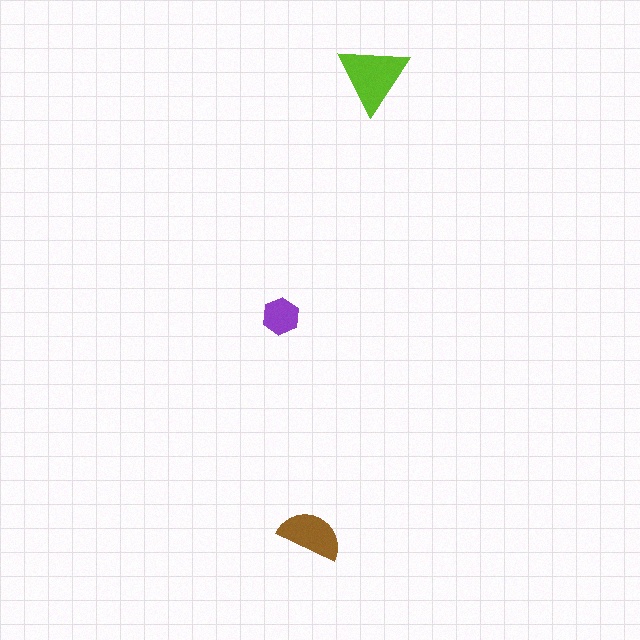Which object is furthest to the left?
The purple hexagon is leftmost.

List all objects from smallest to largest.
The purple hexagon, the brown semicircle, the lime triangle.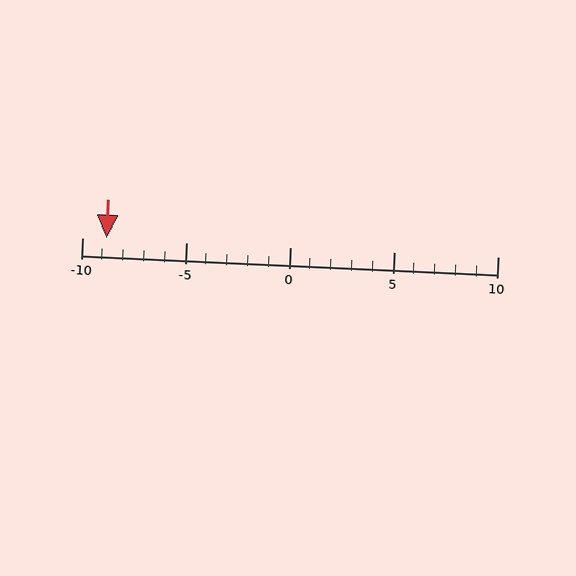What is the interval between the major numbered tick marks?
The major tick marks are spaced 5 units apart.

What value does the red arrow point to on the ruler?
The red arrow points to approximately -9.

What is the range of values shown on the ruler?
The ruler shows values from -10 to 10.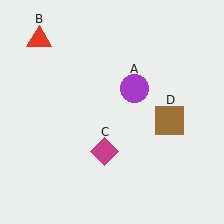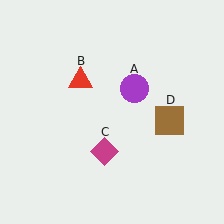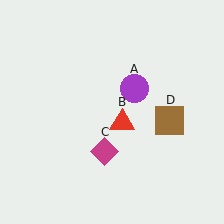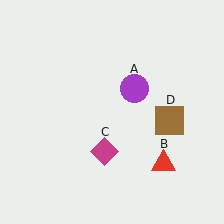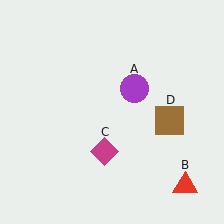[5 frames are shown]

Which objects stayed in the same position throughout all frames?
Purple circle (object A) and magenta diamond (object C) and brown square (object D) remained stationary.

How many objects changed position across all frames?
1 object changed position: red triangle (object B).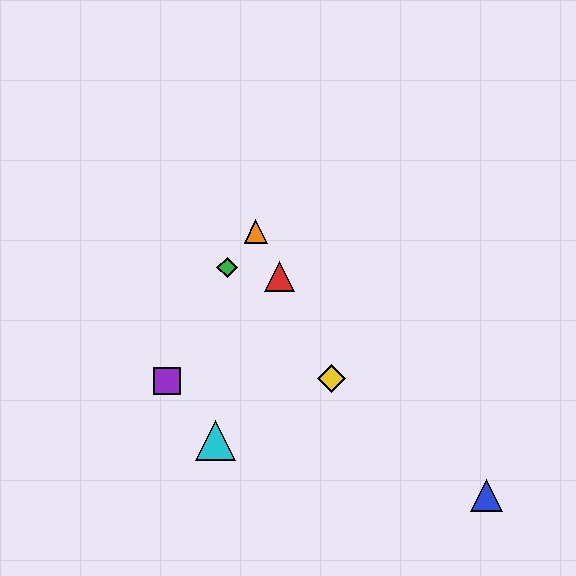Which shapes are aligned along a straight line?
The red triangle, the yellow diamond, the orange triangle are aligned along a straight line.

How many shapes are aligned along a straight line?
3 shapes (the red triangle, the yellow diamond, the orange triangle) are aligned along a straight line.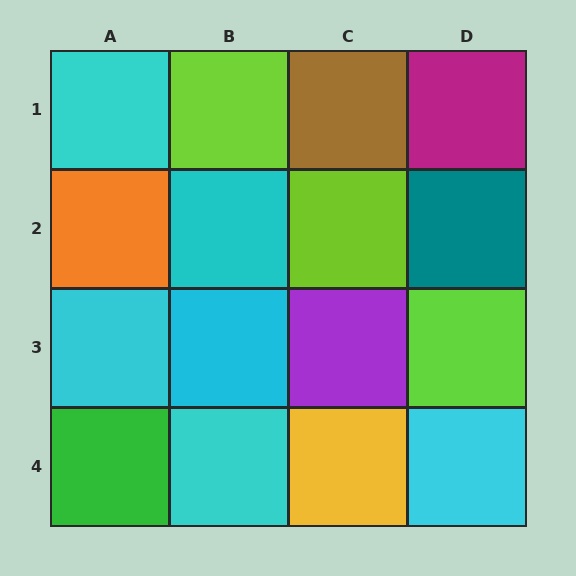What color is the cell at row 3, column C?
Purple.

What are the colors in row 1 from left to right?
Cyan, lime, brown, magenta.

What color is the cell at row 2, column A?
Orange.